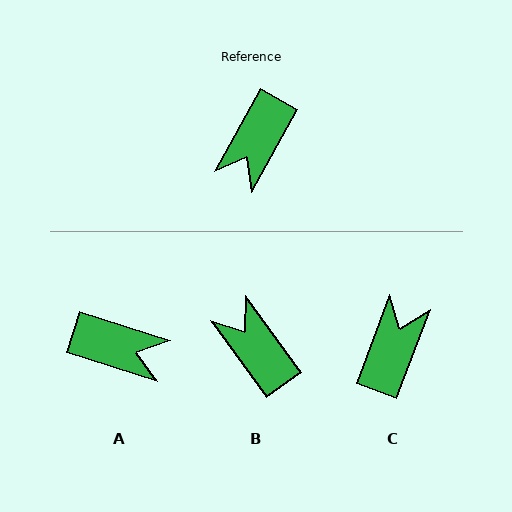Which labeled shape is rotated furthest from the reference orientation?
C, about 171 degrees away.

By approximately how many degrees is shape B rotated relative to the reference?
Approximately 115 degrees clockwise.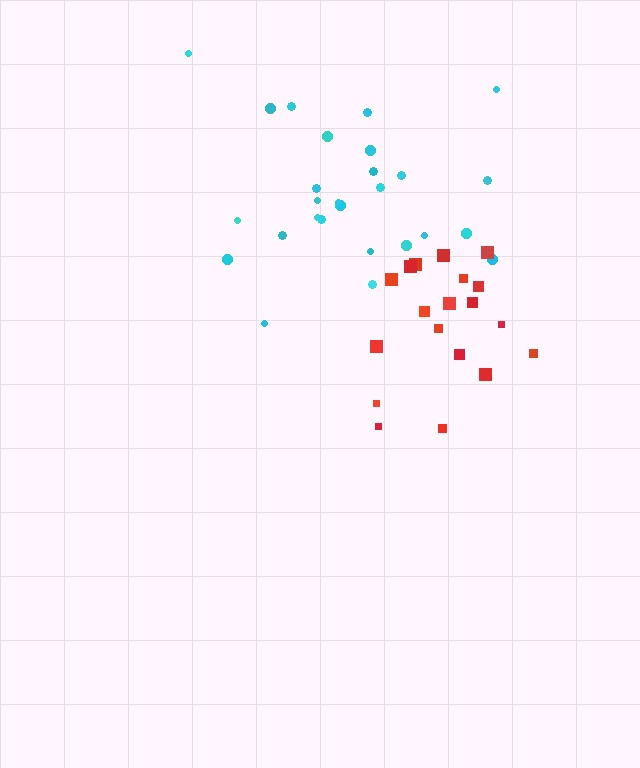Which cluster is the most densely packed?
Red.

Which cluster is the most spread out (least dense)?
Cyan.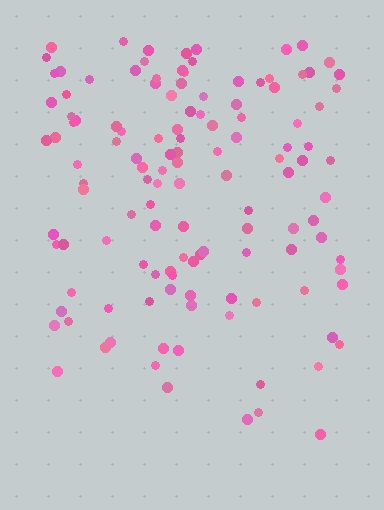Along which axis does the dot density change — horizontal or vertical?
Vertical.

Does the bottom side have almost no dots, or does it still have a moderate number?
Still a moderate number, just noticeably fewer than the top.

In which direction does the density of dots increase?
From bottom to top, with the top side densest.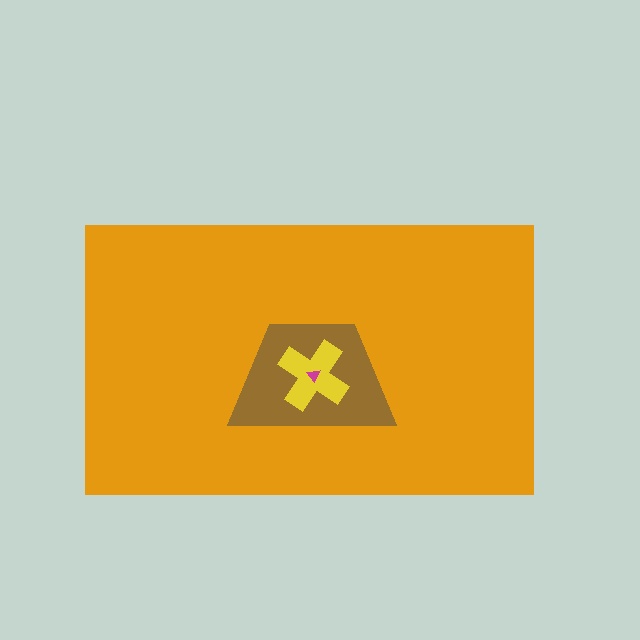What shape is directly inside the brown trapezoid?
The yellow cross.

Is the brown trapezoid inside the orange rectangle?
Yes.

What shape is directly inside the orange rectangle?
The brown trapezoid.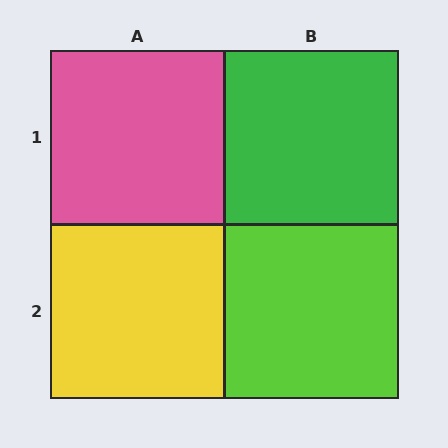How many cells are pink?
1 cell is pink.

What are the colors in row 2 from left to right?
Yellow, lime.